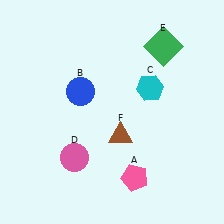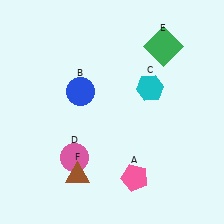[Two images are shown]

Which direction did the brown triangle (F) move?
The brown triangle (F) moved left.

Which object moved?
The brown triangle (F) moved left.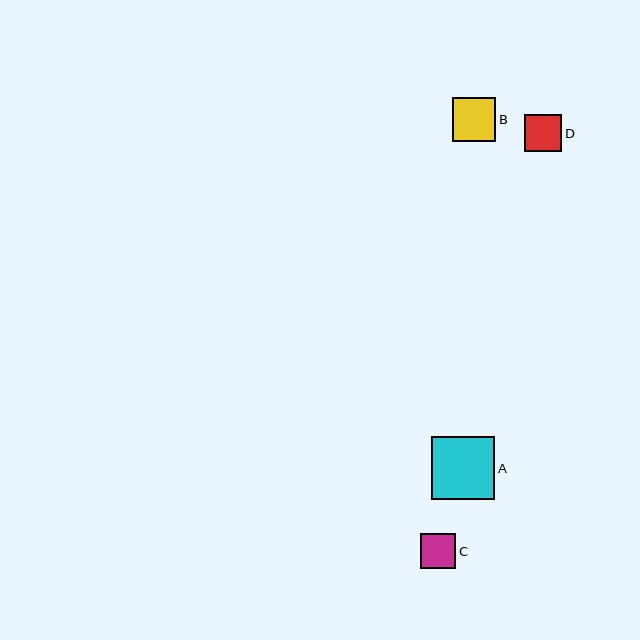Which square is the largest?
Square A is the largest with a size of approximately 63 pixels.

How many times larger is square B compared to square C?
Square B is approximately 1.2 times the size of square C.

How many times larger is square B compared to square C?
Square B is approximately 1.2 times the size of square C.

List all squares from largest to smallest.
From largest to smallest: A, B, D, C.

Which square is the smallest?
Square C is the smallest with a size of approximately 35 pixels.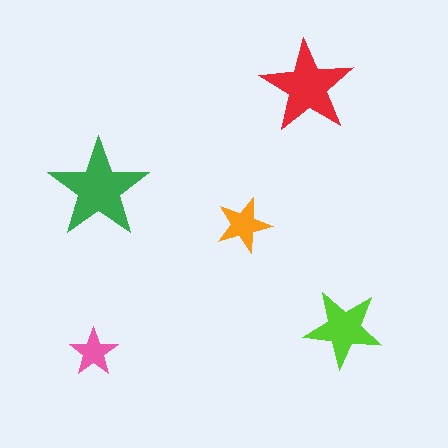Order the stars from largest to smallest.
the green one, the red one, the lime one, the orange one, the pink one.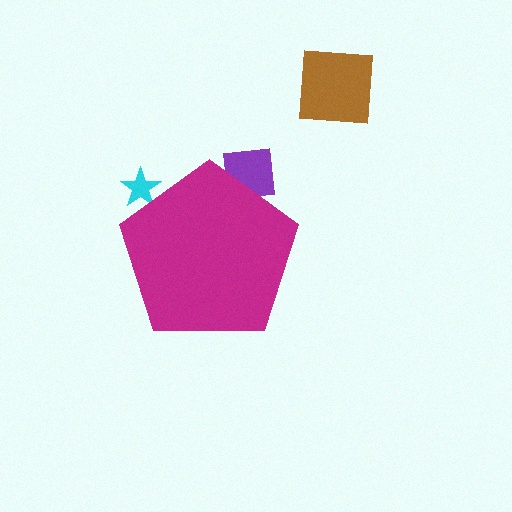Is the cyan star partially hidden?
Yes, the cyan star is partially hidden behind the magenta pentagon.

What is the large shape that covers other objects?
A magenta pentagon.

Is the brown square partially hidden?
No, the brown square is fully visible.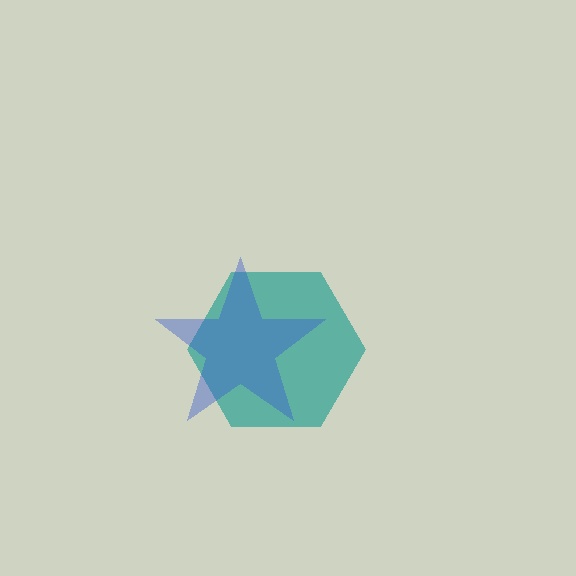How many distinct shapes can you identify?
There are 2 distinct shapes: a teal hexagon, a blue star.